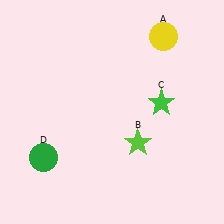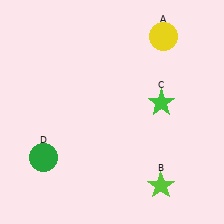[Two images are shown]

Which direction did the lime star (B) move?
The lime star (B) moved down.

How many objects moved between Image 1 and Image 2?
1 object moved between the two images.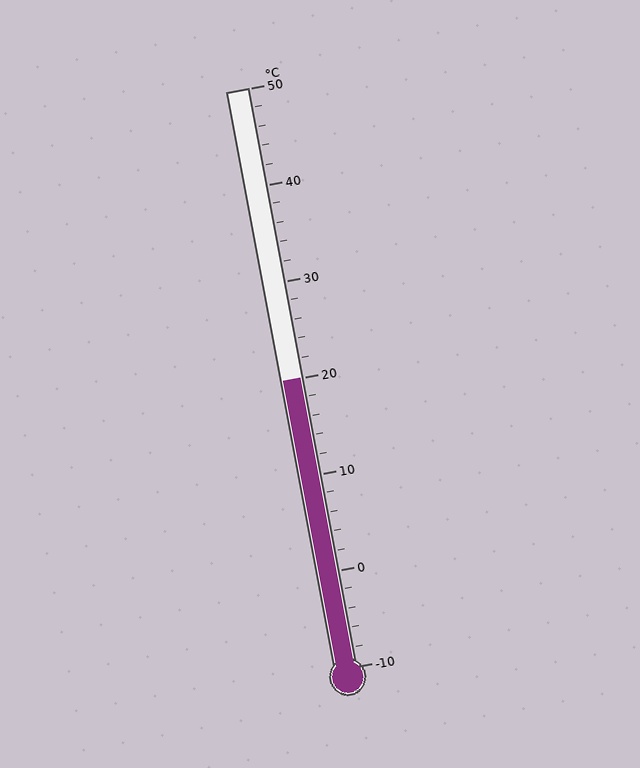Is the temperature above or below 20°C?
The temperature is at 20°C.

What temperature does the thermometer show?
The thermometer shows approximately 20°C.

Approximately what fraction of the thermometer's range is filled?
The thermometer is filled to approximately 50% of its range.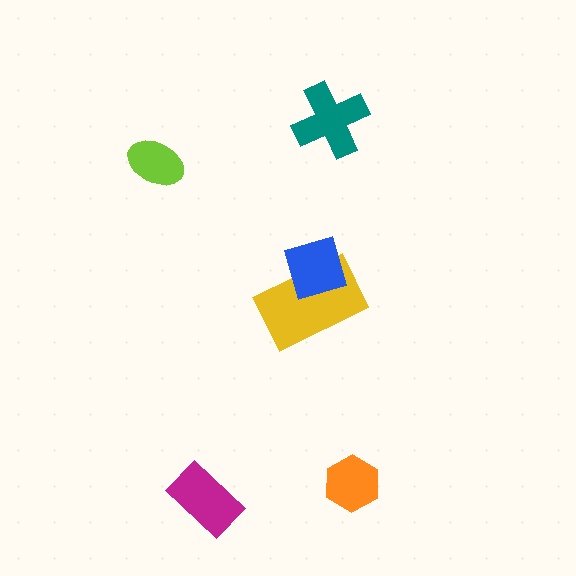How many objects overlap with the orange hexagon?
0 objects overlap with the orange hexagon.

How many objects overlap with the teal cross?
0 objects overlap with the teal cross.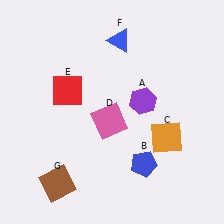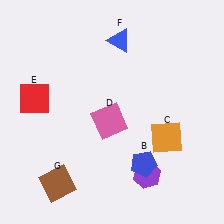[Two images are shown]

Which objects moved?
The objects that moved are: the purple hexagon (A), the red square (E).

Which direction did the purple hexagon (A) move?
The purple hexagon (A) moved down.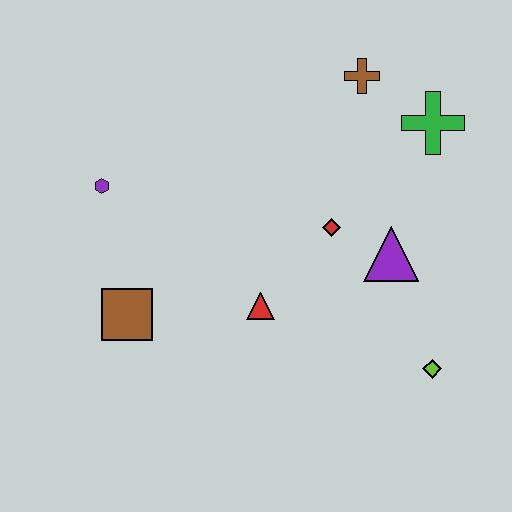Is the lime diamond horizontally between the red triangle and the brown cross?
No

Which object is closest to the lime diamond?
The purple triangle is closest to the lime diamond.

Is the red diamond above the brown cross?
No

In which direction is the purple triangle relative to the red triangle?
The purple triangle is to the right of the red triangle.